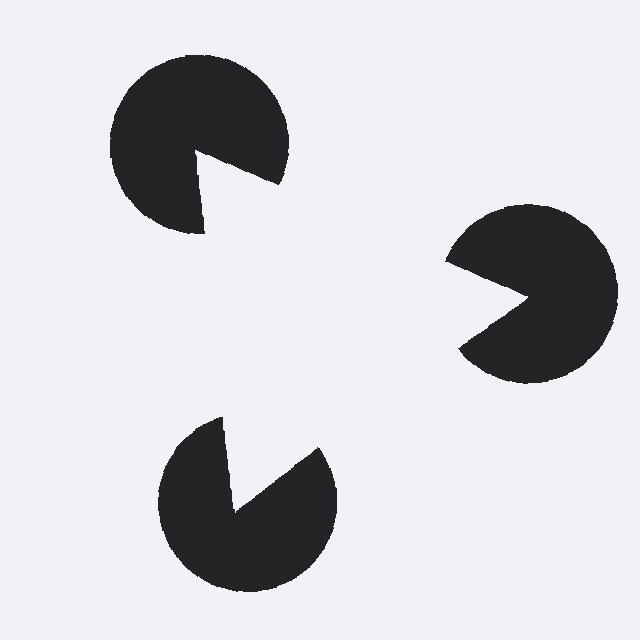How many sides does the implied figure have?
3 sides.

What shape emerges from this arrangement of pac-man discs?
An illusory triangle — its edges are inferred from the aligned wedge cuts in the pac-man discs, not physically drawn.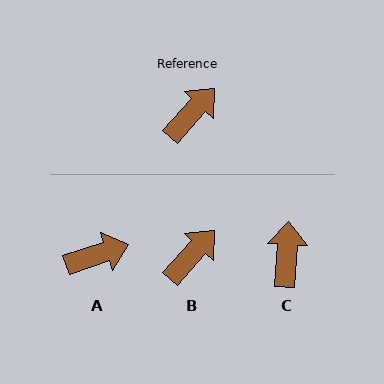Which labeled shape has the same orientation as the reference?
B.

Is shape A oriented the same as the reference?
No, it is off by about 30 degrees.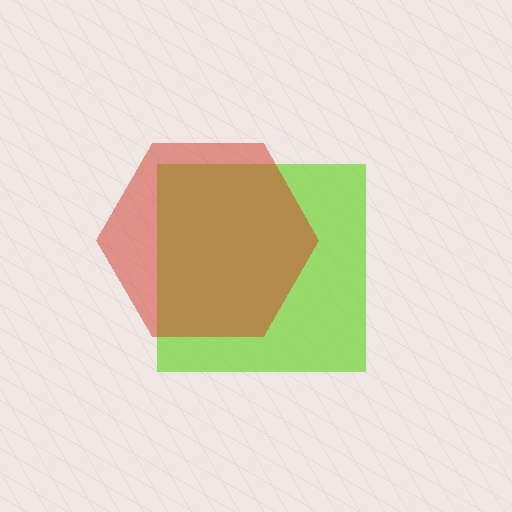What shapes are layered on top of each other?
The layered shapes are: a lime square, a red hexagon.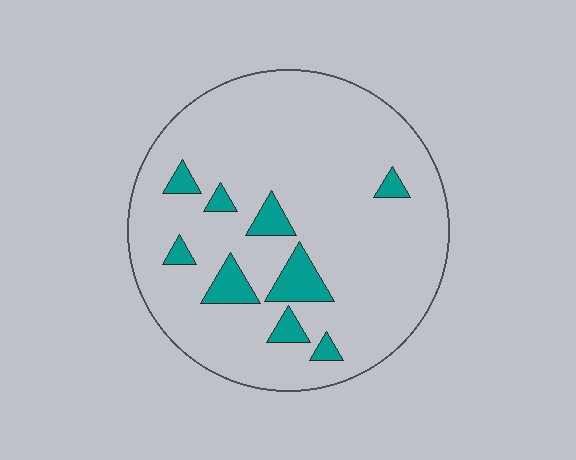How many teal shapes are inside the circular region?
9.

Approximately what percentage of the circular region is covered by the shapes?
Approximately 10%.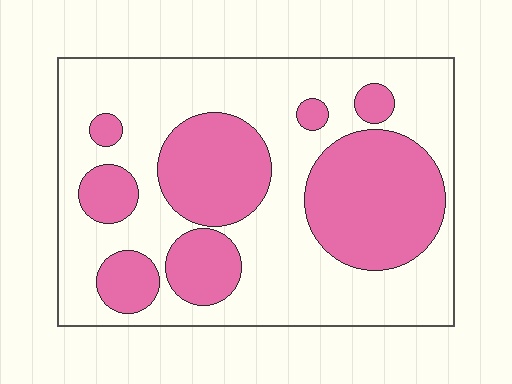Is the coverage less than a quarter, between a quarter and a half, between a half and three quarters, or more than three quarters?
Between a quarter and a half.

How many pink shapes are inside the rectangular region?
8.